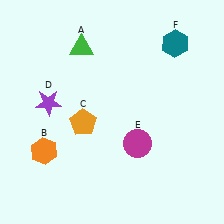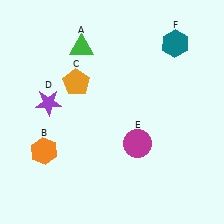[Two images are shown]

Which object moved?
The orange pentagon (C) moved up.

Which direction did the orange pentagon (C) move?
The orange pentagon (C) moved up.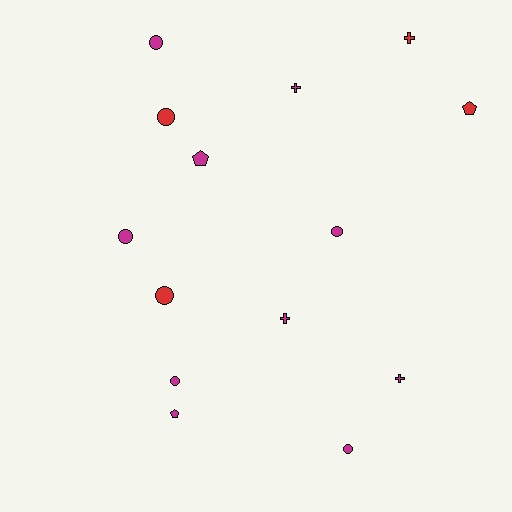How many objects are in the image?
There are 14 objects.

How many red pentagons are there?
There is 1 red pentagon.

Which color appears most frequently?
Magenta, with 10 objects.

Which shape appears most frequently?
Circle, with 7 objects.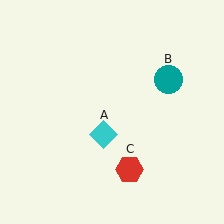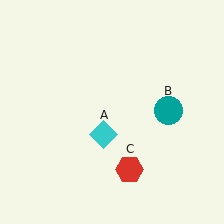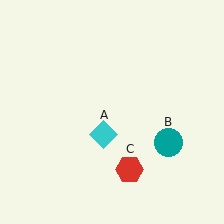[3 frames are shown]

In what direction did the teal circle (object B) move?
The teal circle (object B) moved down.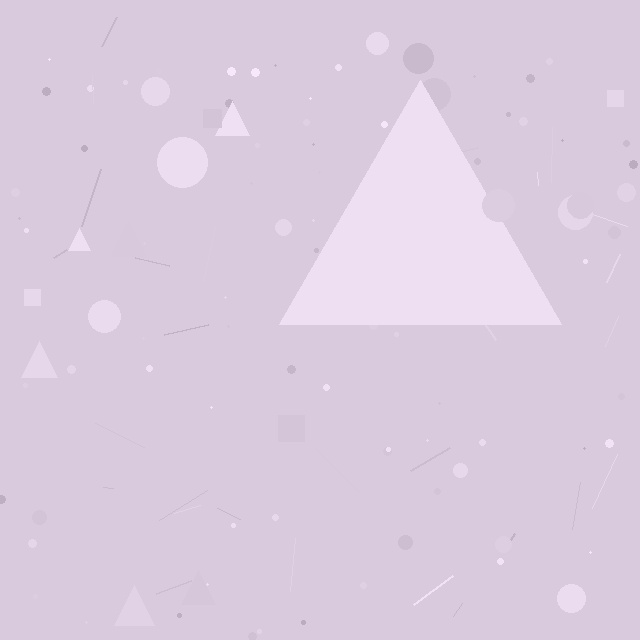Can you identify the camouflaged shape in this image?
The camouflaged shape is a triangle.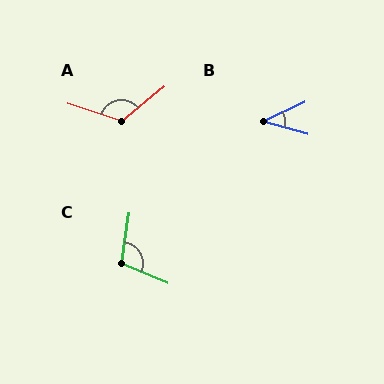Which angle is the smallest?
B, at approximately 41 degrees.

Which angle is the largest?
A, at approximately 123 degrees.